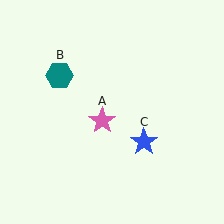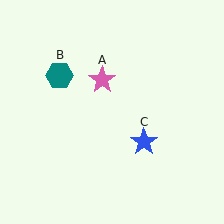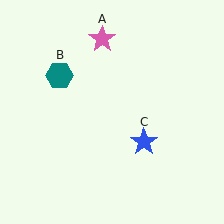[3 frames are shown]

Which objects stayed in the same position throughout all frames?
Teal hexagon (object B) and blue star (object C) remained stationary.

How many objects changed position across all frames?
1 object changed position: pink star (object A).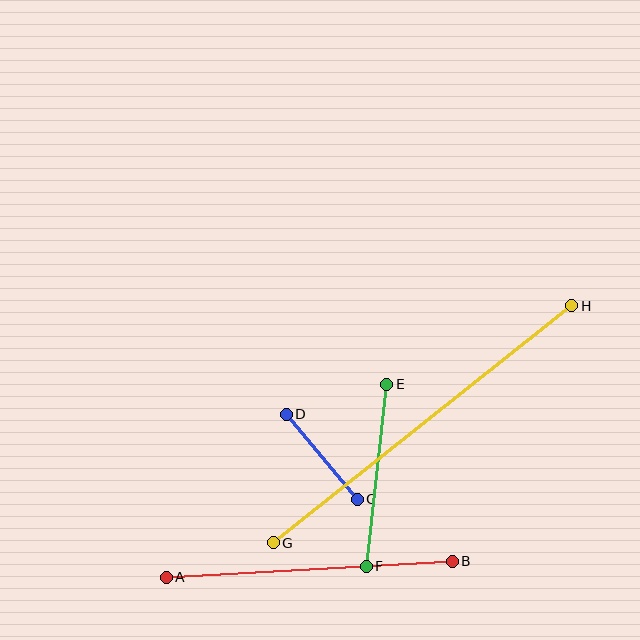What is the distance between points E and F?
The distance is approximately 183 pixels.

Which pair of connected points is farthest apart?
Points G and H are farthest apart.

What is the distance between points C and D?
The distance is approximately 111 pixels.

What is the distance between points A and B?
The distance is approximately 286 pixels.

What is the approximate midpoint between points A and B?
The midpoint is at approximately (309, 569) pixels.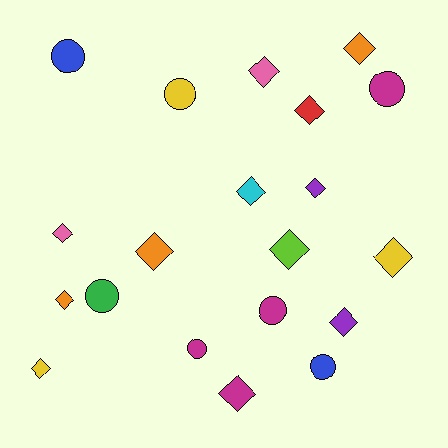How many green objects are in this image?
There is 1 green object.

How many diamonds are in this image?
There are 13 diamonds.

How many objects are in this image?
There are 20 objects.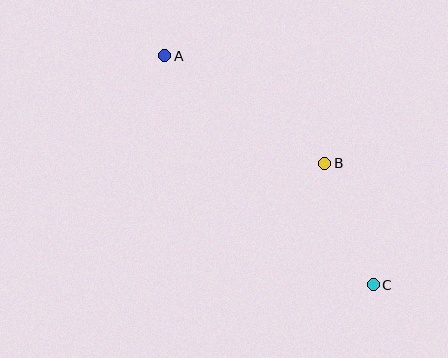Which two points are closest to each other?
Points B and C are closest to each other.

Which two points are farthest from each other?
Points A and C are farthest from each other.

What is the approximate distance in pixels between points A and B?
The distance between A and B is approximately 193 pixels.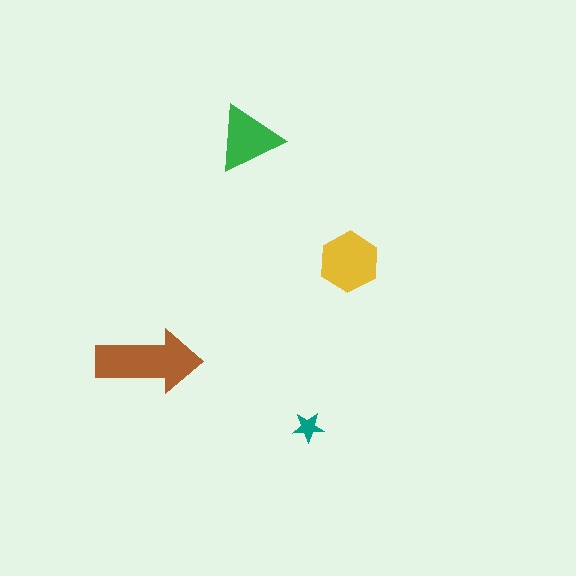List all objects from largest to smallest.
The brown arrow, the yellow hexagon, the green triangle, the teal star.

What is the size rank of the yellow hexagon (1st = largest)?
2nd.